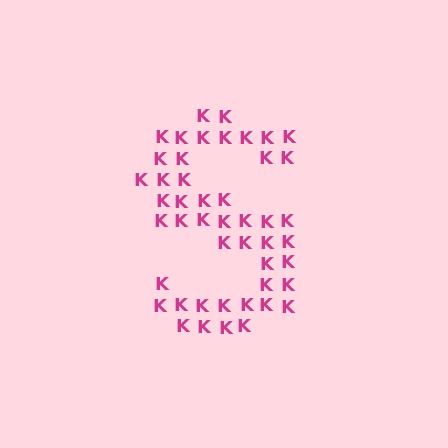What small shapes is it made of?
It is made of small letter K's.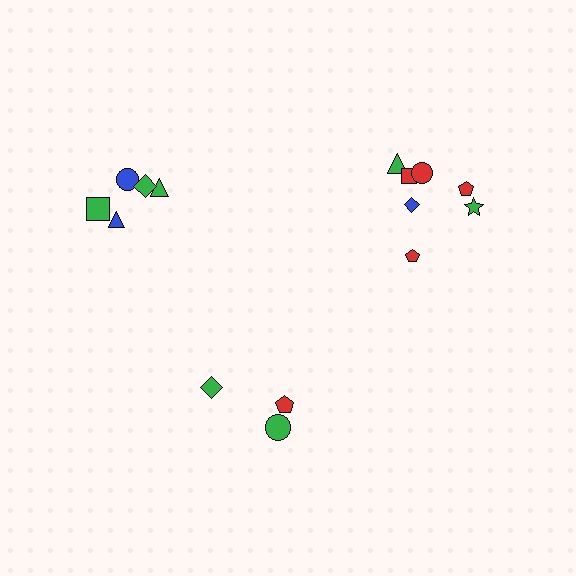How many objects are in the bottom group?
There are 3 objects.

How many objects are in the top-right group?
There are 7 objects.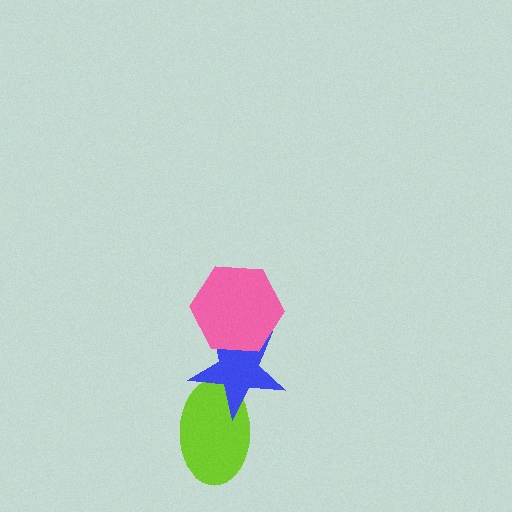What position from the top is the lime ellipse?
The lime ellipse is 3rd from the top.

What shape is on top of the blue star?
The pink hexagon is on top of the blue star.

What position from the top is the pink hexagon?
The pink hexagon is 1st from the top.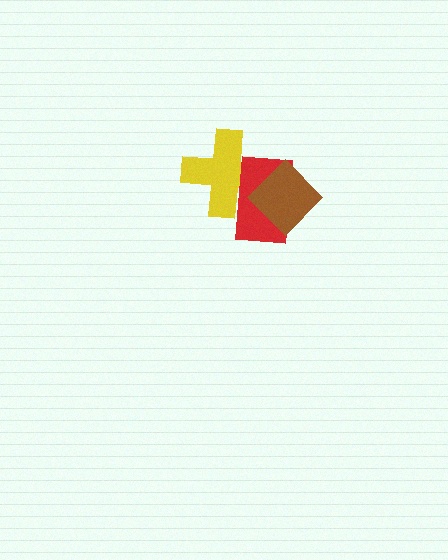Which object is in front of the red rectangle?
The brown diamond is in front of the red rectangle.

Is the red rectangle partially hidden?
Yes, it is partially covered by another shape.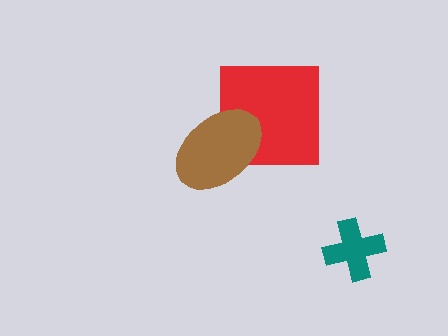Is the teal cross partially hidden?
No, no other shape covers it.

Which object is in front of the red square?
The brown ellipse is in front of the red square.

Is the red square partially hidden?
Yes, it is partially covered by another shape.